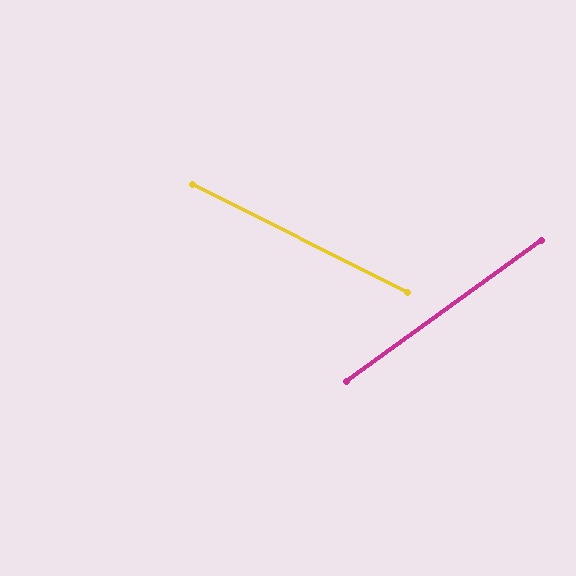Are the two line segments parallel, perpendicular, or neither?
Neither parallel nor perpendicular — they differ by about 63°.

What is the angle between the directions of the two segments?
Approximately 63 degrees.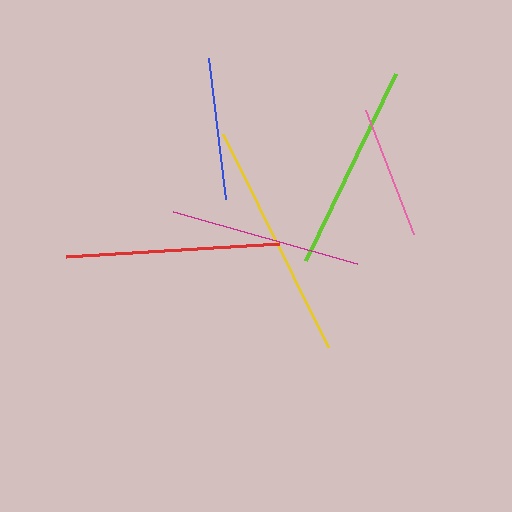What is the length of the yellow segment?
The yellow segment is approximately 238 pixels long.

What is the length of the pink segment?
The pink segment is approximately 133 pixels long.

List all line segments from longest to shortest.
From longest to shortest: yellow, red, lime, magenta, blue, pink.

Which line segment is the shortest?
The pink line is the shortest at approximately 133 pixels.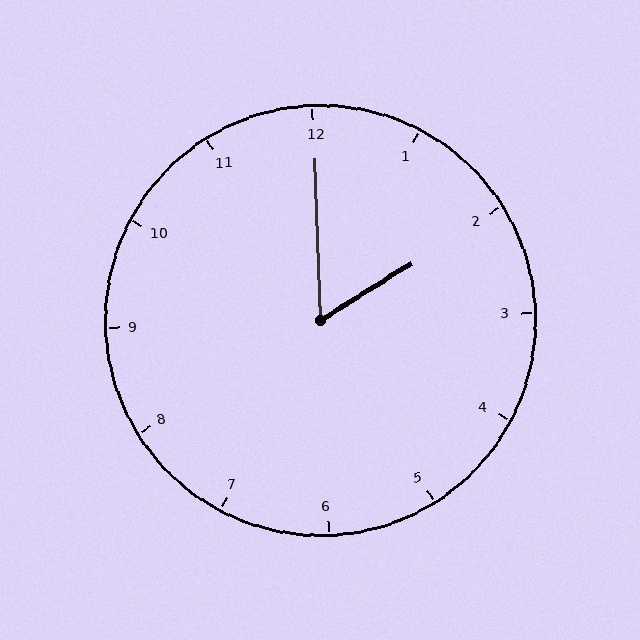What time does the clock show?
2:00.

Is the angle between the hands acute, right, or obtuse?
It is acute.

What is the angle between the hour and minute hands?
Approximately 60 degrees.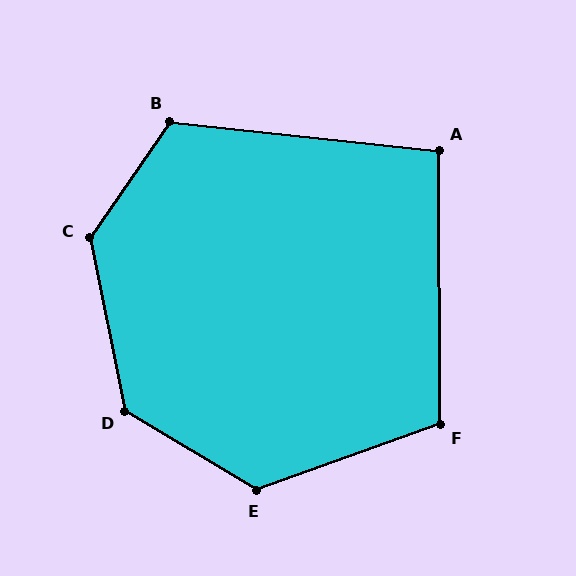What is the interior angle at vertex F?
Approximately 109 degrees (obtuse).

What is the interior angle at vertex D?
Approximately 132 degrees (obtuse).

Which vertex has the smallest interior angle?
A, at approximately 96 degrees.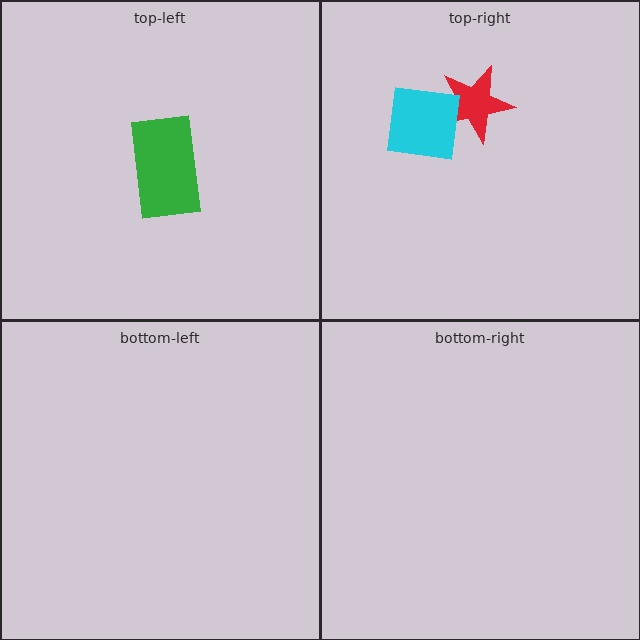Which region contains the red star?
The top-right region.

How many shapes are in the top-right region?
2.